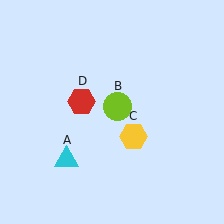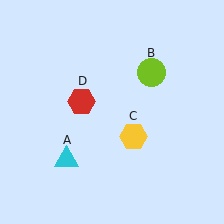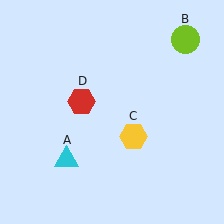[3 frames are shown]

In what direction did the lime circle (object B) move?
The lime circle (object B) moved up and to the right.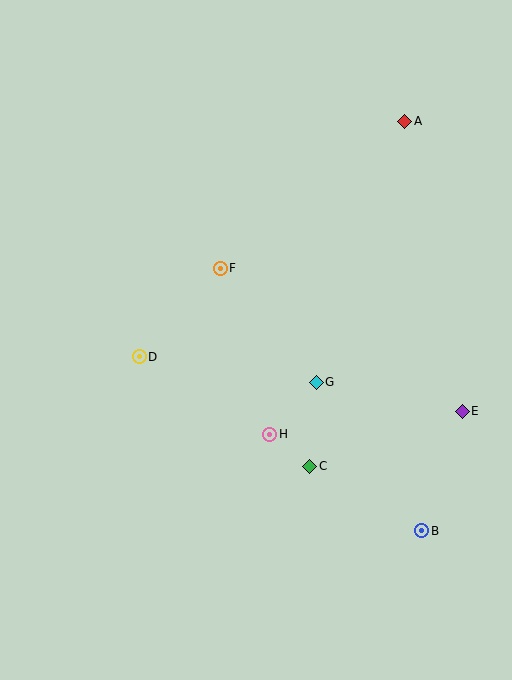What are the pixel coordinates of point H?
Point H is at (270, 434).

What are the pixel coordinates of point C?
Point C is at (310, 466).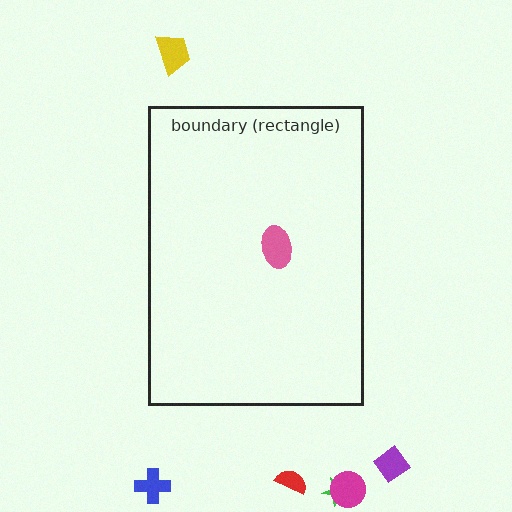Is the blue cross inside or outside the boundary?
Outside.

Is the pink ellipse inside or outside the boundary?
Inside.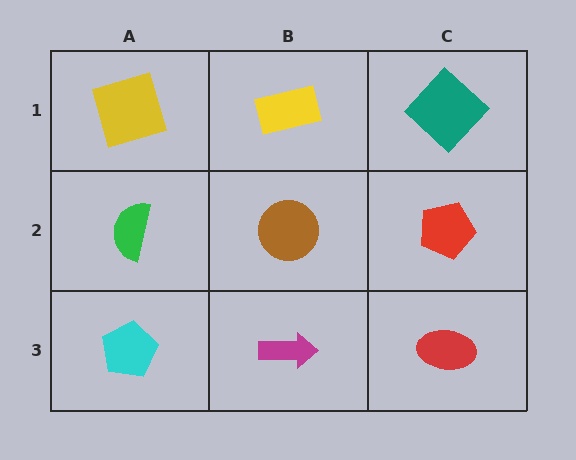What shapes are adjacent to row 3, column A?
A green semicircle (row 2, column A), a magenta arrow (row 3, column B).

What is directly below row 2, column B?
A magenta arrow.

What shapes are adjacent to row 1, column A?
A green semicircle (row 2, column A), a yellow rectangle (row 1, column B).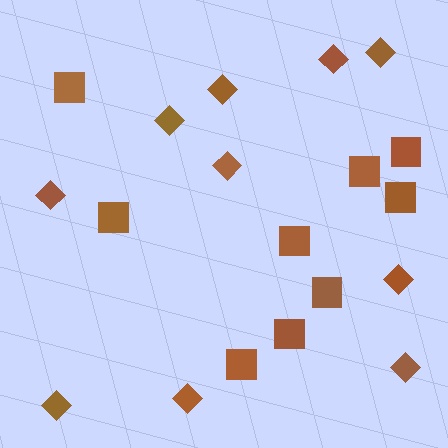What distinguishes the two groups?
There are 2 groups: one group of diamonds (10) and one group of squares (9).